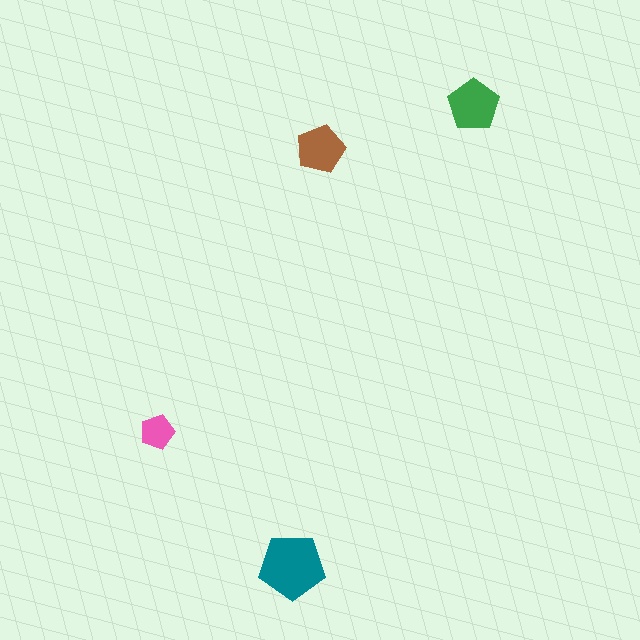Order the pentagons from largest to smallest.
the teal one, the green one, the brown one, the pink one.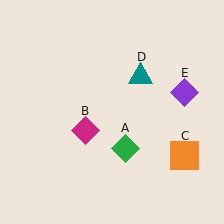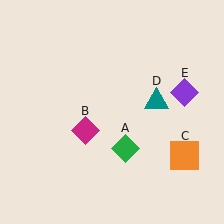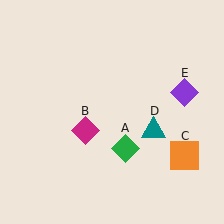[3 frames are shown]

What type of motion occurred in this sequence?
The teal triangle (object D) rotated clockwise around the center of the scene.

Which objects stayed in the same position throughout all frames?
Green diamond (object A) and magenta diamond (object B) and orange square (object C) and purple diamond (object E) remained stationary.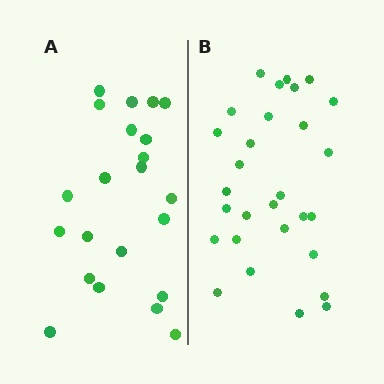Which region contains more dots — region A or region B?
Region B (the right region) has more dots.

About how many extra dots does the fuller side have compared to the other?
Region B has roughly 8 or so more dots than region A.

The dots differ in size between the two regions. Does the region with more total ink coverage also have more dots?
No. Region A has more total ink coverage because its dots are larger, but region B actually contains more individual dots. Total area can be misleading — the number of items is what matters here.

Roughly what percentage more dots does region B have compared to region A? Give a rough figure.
About 30% more.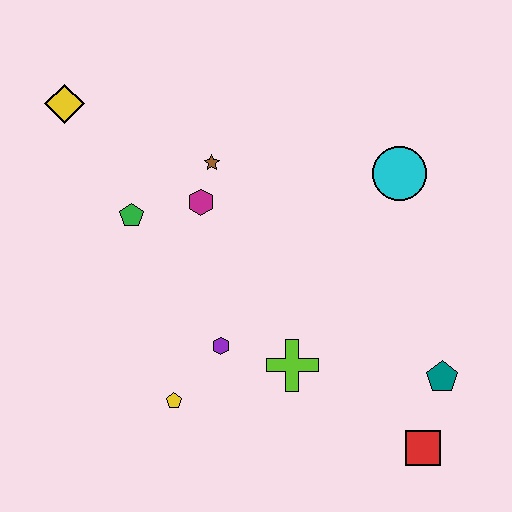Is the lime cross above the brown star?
No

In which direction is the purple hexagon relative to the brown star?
The purple hexagon is below the brown star.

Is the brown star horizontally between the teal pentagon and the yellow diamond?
Yes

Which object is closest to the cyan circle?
The brown star is closest to the cyan circle.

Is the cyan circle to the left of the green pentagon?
No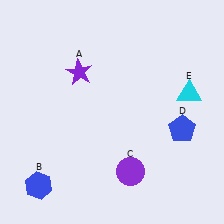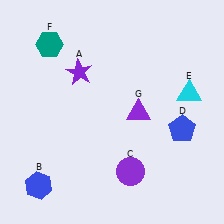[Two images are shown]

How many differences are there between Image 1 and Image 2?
There are 2 differences between the two images.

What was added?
A teal hexagon (F), a purple triangle (G) were added in Image 2.